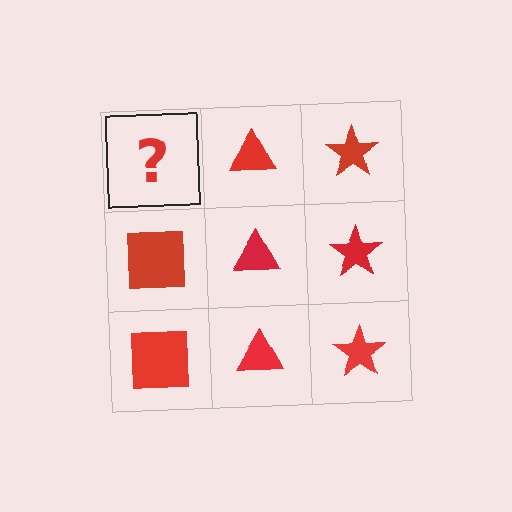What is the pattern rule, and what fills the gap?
The rule is that each column has a consistent shape. The gap should be filled with a red square.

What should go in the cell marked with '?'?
The missing cell should contain a red square.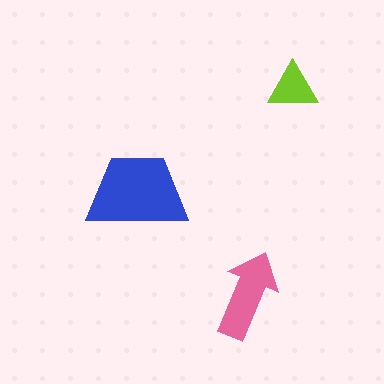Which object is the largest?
The blue trapezoid.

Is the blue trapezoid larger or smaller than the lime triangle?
Larger.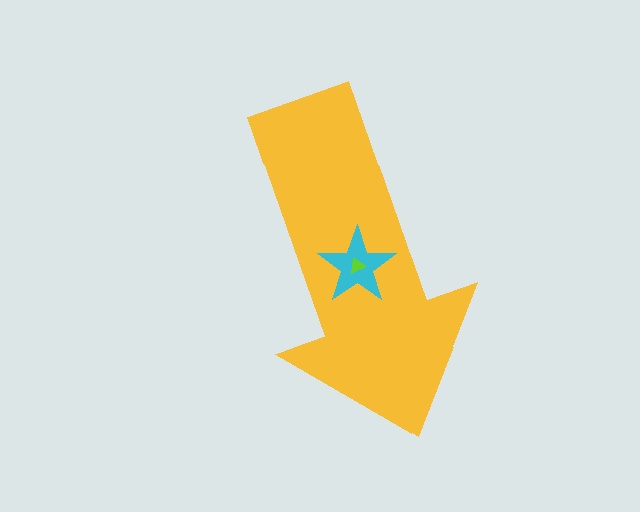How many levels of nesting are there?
3.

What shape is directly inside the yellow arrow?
The cyan star.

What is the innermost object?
The lime triangle.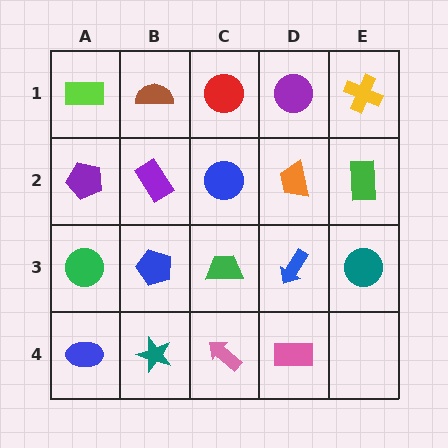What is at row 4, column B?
A teal star.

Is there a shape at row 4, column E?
No, that cell is empty.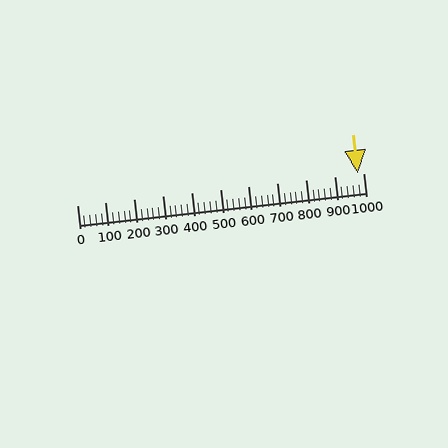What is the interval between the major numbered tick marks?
The major tick marks are spaced 100 units apart.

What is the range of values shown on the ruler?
The ruler shows values from 0 to 1000.